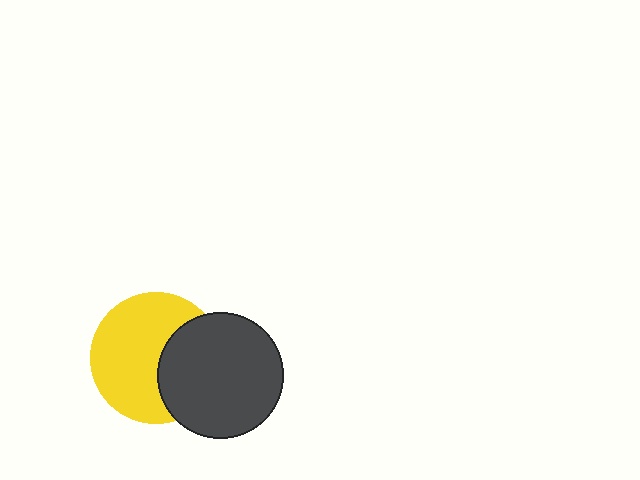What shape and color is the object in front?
The object in front is a dark gray circle.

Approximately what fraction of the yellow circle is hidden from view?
Roughly 36% of the yellow circle is hidden behind the dark gray circle.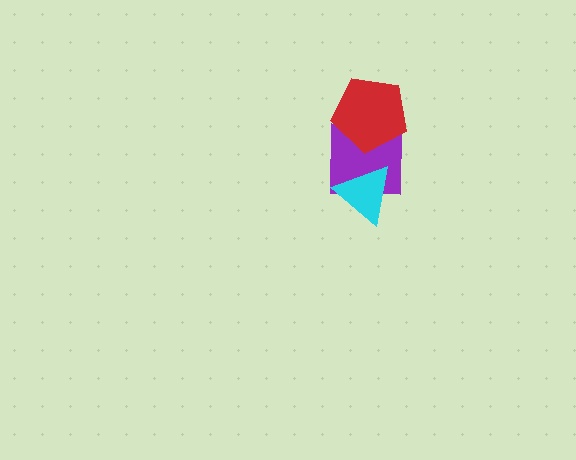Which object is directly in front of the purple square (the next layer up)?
The red pentagon is directly in front of the purple square.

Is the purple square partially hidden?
Yes, it is partially covered by another shape.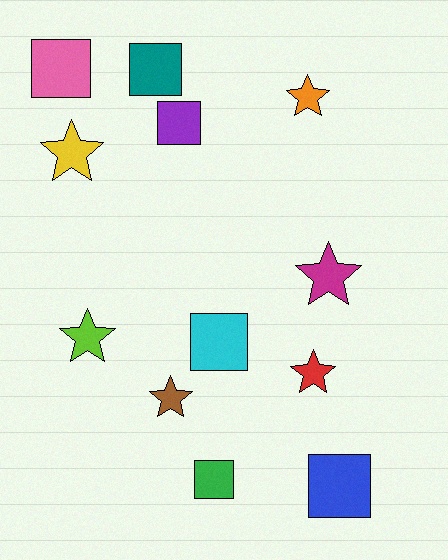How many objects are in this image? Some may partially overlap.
There are 12 objects.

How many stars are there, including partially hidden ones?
There are 6 stars.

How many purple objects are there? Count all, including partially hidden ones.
There is 1 purple object.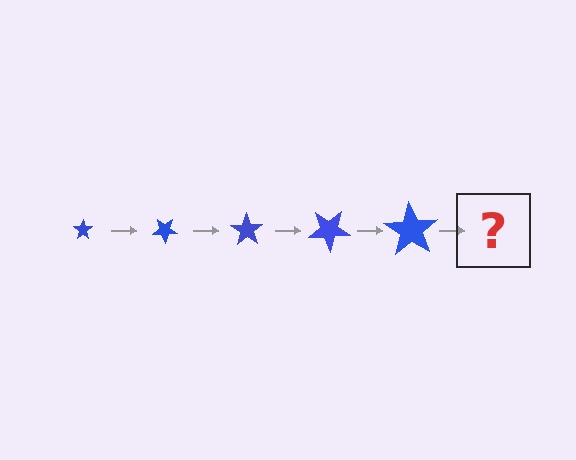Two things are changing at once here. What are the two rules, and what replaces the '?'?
The two rules are that the star grows larger each step and it rotates 35 degrees each step. The '?' should be a star, larger than the previous one and rotated 175 degrees from the start.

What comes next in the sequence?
The next element should be a star, larger than the previous one and rotated 175 degrees from the start.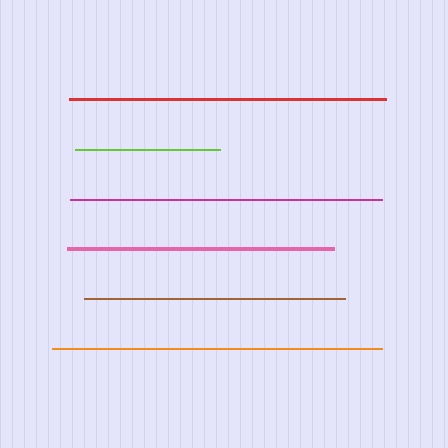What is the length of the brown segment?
The brown segment is approximately 260 pixels long.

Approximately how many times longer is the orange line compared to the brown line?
The orange line is approximately 1.3 times the length of the brown line.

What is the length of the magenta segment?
The magenta segment is approximately 311 pixels long.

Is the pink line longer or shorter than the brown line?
The pink line is longer than the brown line.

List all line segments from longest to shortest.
From longest to shortest: orange, red, magenta, pink, brown, lime.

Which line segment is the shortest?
The lime line is the shortest at approximately 145 pixels.